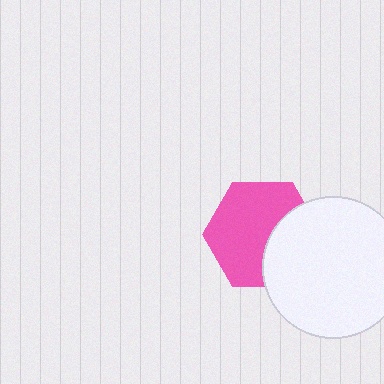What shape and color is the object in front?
The object in front is a white circle.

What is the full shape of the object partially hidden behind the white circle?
The partially hidden object is a pink hexagon.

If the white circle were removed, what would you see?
You would see the complete pink hexagon.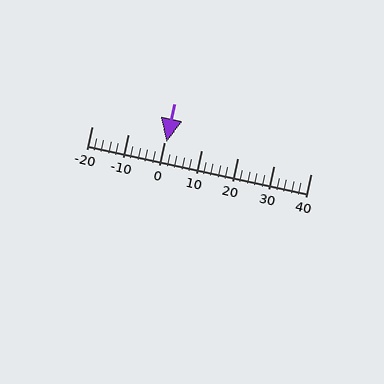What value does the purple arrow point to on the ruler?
The purple arrow points to approximately 0.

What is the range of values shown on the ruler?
The ruler shows values from -20 to 40.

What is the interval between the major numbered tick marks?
The major tick marks are spaced 10 units apart.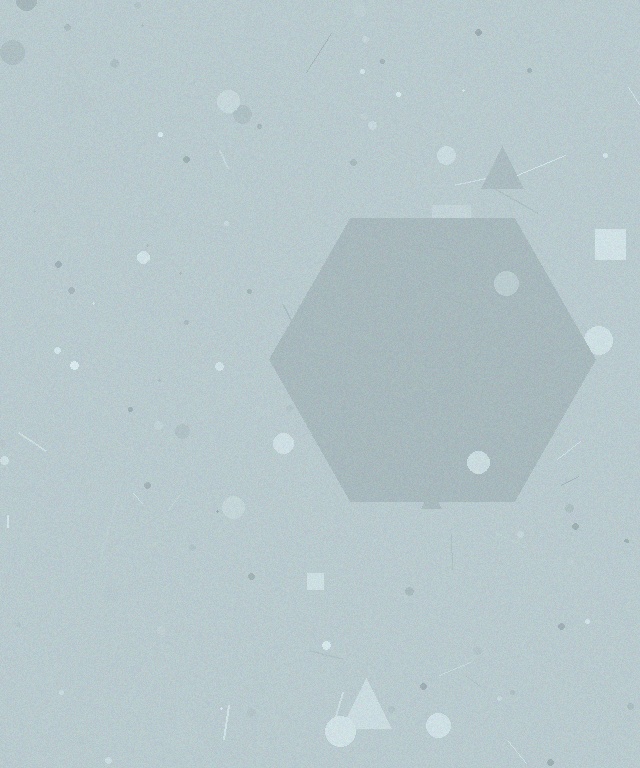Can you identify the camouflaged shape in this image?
The camouflaged shape is a hexagon.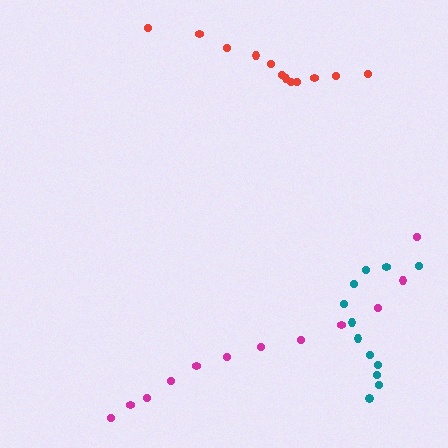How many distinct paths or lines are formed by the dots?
There are 3 distinct paths.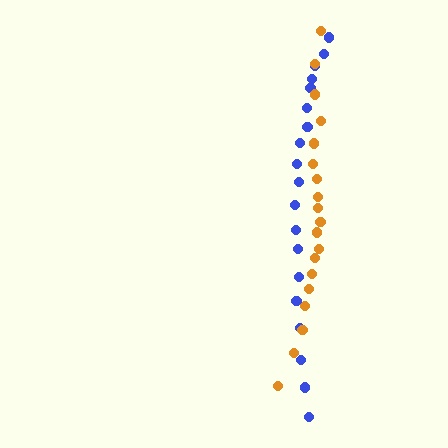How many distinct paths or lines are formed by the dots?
There are 2 distinct paths.